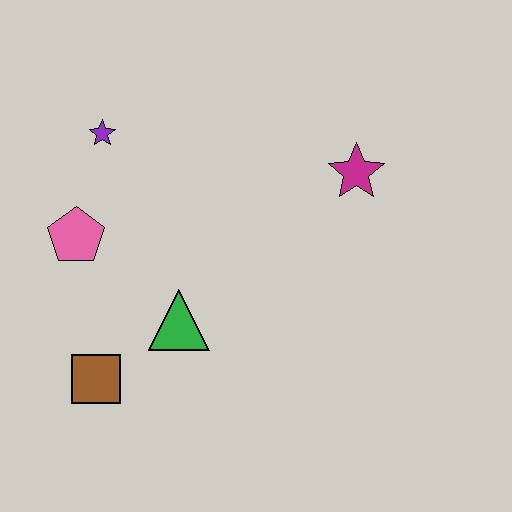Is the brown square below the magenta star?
Yes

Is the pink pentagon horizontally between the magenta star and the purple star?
No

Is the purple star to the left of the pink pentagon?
No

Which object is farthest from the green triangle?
The magenta star is farthest from the green triangle.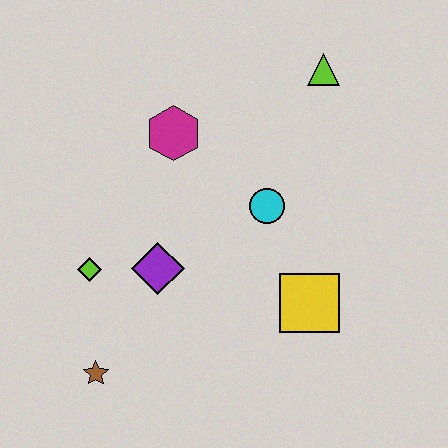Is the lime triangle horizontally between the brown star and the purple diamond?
No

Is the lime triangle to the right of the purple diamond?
Yes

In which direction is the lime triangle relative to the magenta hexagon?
The lime triangle is to the right of the magenta hexagon.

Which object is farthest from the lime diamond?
The lime triangle is farthest from the lime diamond.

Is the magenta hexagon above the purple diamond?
Yes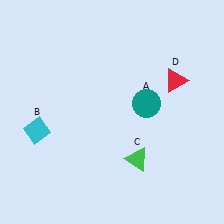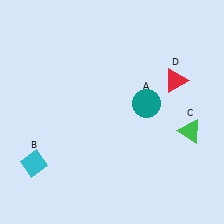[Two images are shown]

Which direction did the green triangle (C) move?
The green triangle (C) moved right.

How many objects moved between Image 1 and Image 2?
2 objects moved between the two images.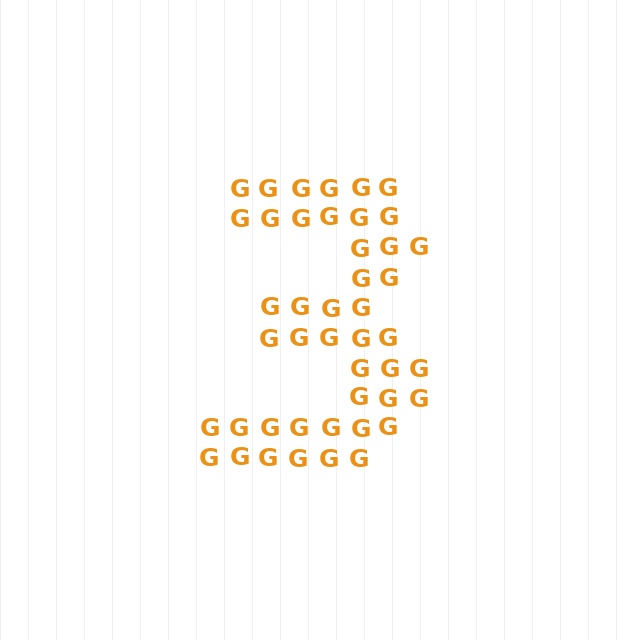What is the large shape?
The large shape is the digit 3.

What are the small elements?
The small elements are letter G's.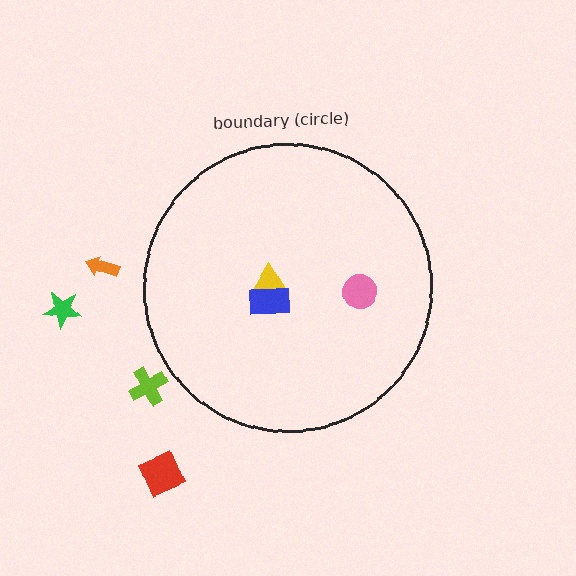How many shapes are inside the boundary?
3 inside, 4 outside.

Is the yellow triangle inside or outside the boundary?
Inside.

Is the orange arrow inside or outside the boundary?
Outside.